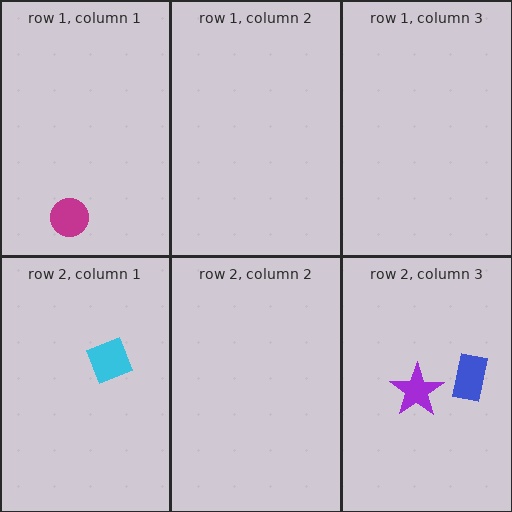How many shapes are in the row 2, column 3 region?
2.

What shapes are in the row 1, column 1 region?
The magenta circle.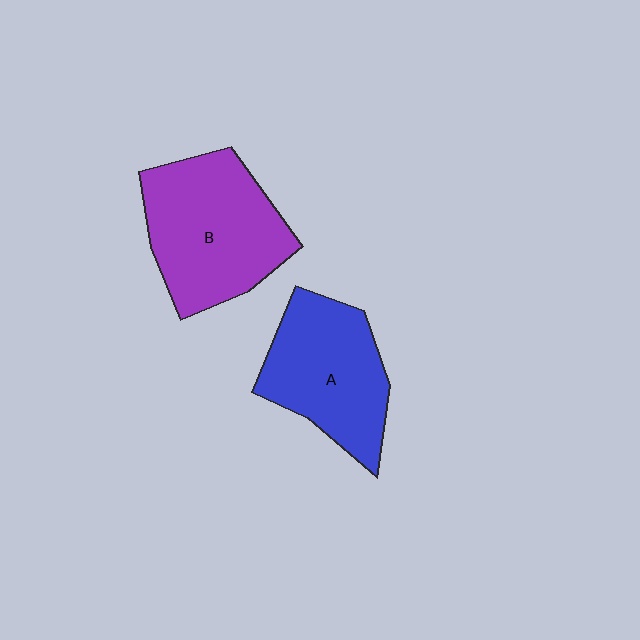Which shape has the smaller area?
Shape A (blue).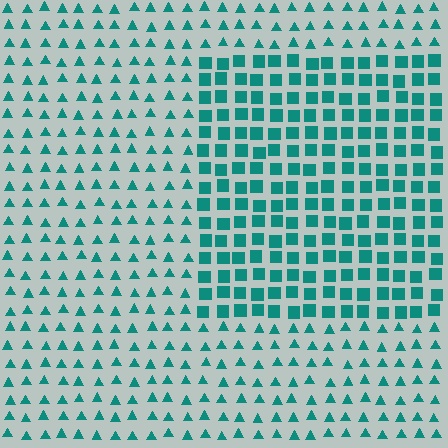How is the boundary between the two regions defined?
The boundary is defined by a change in element shape: squares inside vs. triangles outside. All elements share the same color and spacing.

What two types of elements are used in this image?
The image uses squares inside the rectangle region and triangles outside it.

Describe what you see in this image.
The image is filled with small teal elements arranged in a uniform grid. A rectangle-shaped region contains squares, while the surrounding area contains triangles. The boundary is defined purely by the change in element shape.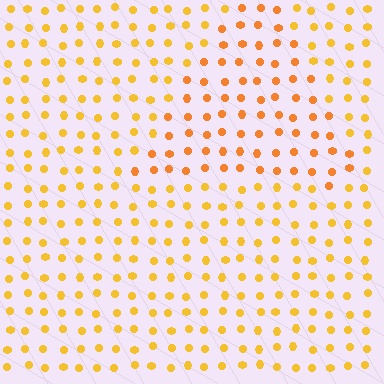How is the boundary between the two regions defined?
The boundary is defined purely by a slight shift in hue (about 19 degrees). Spacing, size, and orientation are identical on both sides.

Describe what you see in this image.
The image is filled with small yellow elements in a uniform arrangement. A triangle-shaped region is visible where the elements are tinted to a slightly different hue, forming a subtle color boundary.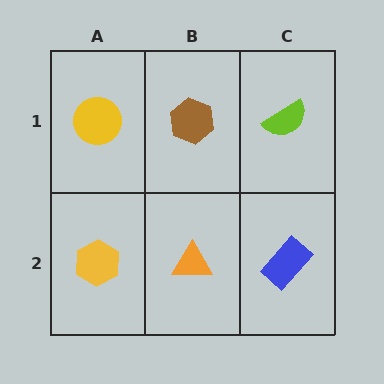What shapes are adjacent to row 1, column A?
A yellow hexagon (row 2, column A), a brown hexagon (row 1, column B).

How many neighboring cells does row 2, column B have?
3.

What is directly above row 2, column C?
A lime semicircle.